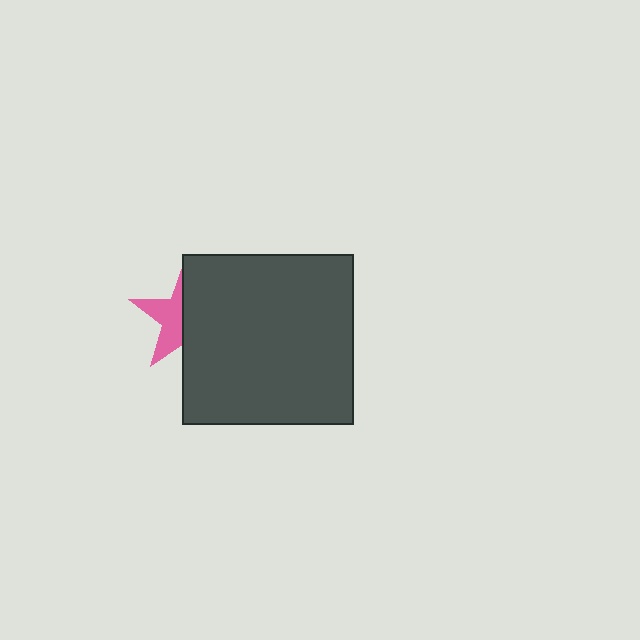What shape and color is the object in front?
The object in front is a dark gray square.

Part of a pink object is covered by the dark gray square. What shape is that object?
It is a star.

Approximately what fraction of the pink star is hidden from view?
Roughly 58% of the pink star is hidden behind the dark gray square.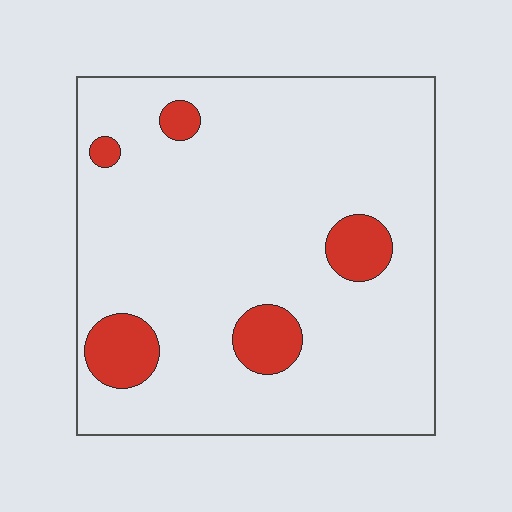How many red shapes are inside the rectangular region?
5.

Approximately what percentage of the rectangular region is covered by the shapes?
Approximately 10%.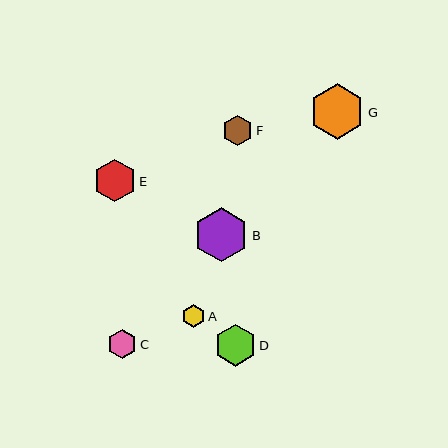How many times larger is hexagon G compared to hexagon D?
Hexagon G is approximately 1.3 times the size of hexagon D.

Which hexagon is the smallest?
Hexagon A is the smallest with a size of approximately 23 pixels.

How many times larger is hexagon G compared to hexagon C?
Hexagon G is approximately 1.8 times the size of hexagon C.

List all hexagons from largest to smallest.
From largest to smallest: G, B, E, D, F, C, A.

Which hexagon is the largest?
Hexagon G is the largest with a size of approximately 55 pixels.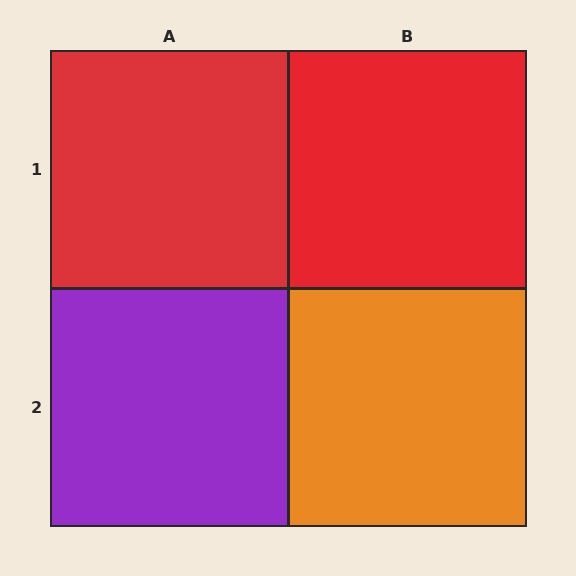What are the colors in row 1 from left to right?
Red, red.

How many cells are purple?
1 cell is purple.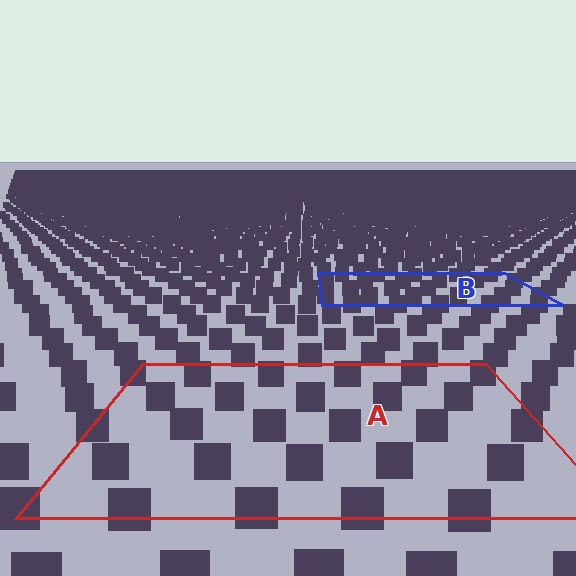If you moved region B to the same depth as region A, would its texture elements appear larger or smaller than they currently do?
They would appear larger. At a closer depth, the same texture elements are projected at a bigger on-screen size.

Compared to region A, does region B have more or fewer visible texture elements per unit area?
Region B has more texture elements per unit area — they are packed more densely because it is farther away.